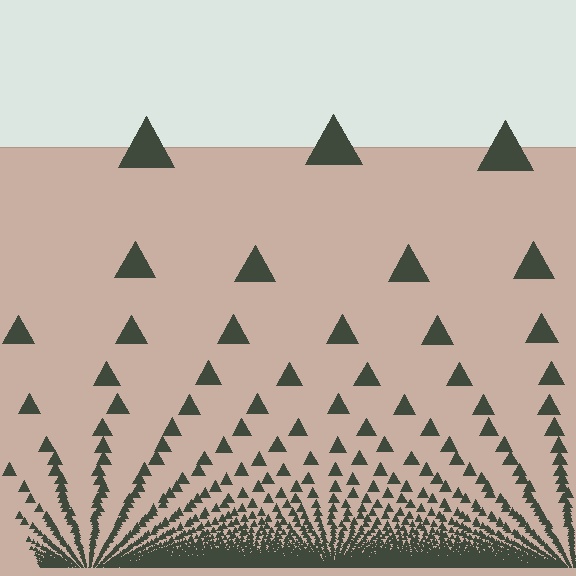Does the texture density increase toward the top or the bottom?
Density increases toward the bottom.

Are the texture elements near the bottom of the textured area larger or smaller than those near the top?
Smaller. The gradient is inverted — elements near the bottom are smaller and denser.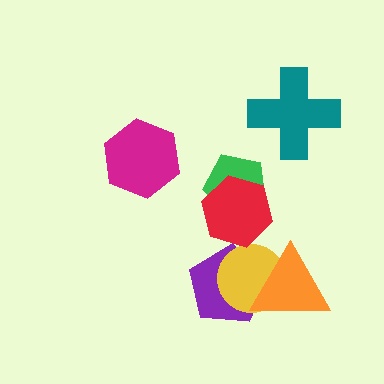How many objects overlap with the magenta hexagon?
0 objects overlap with the magenta hexagon.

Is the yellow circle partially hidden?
Yes, it is partially covered by another shape.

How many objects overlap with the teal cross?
0 objects overlap with the teal cross.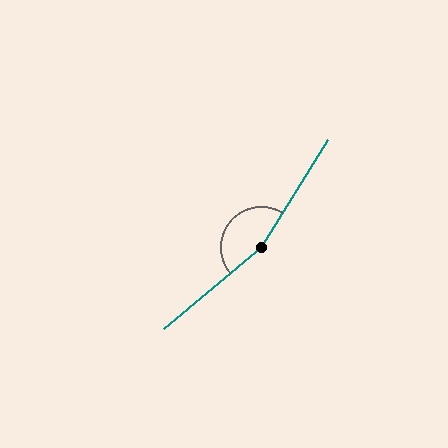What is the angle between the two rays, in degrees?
Approximately 161 degrees.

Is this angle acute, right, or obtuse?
It is obtuse.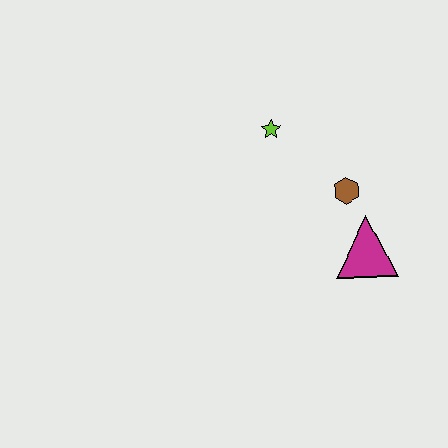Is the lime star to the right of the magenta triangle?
No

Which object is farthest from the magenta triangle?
The lime star is farthest from the magenta triangle.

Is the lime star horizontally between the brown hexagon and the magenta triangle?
No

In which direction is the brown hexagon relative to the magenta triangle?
The brown hexagon is above the magenta triangle.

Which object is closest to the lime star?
The brown hexagon is closest to the lime star.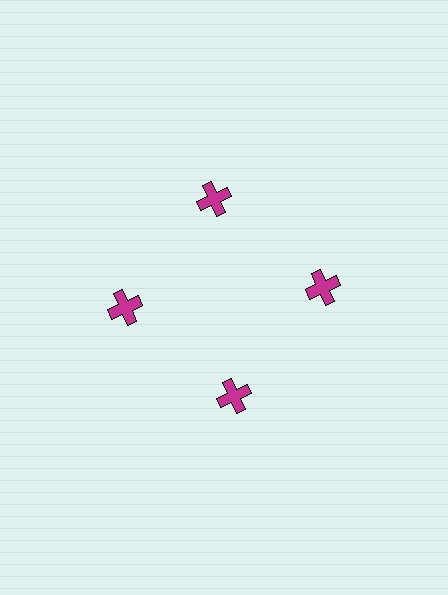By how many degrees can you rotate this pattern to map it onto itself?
The pattern maps onto itself every 90 degrees of rotation.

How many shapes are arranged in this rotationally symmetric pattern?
There are 4 shapes, arranged in 4 groups of 1.